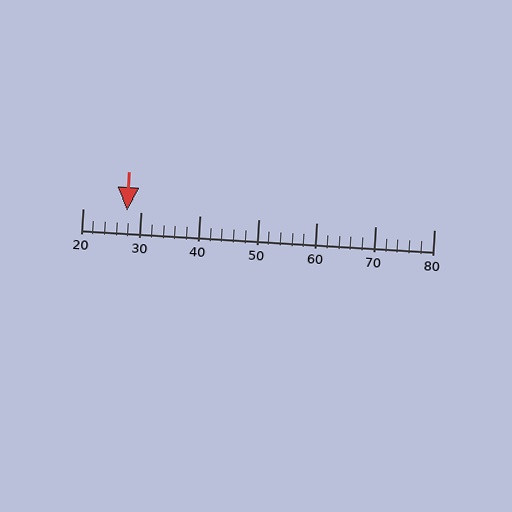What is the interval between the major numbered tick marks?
The major tick marks are spaced 10 units apart.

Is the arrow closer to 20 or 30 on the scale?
The arrow is closer to 30.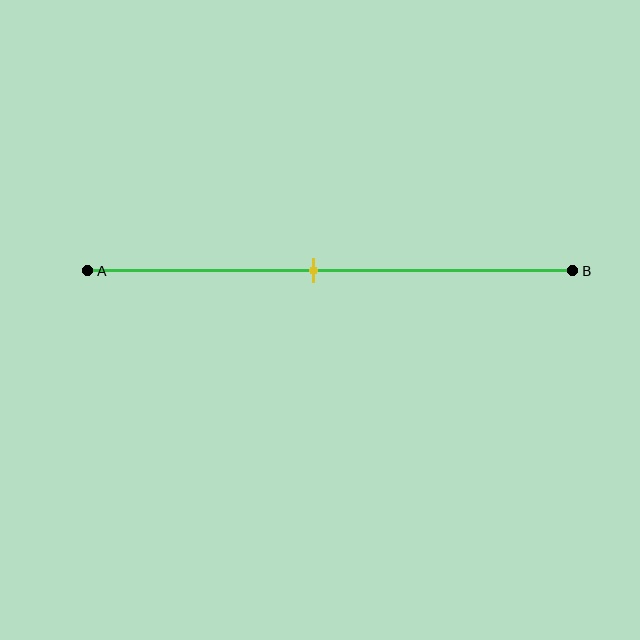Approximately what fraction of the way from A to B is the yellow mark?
The yellow mark is approximately 45% of the way from A to B.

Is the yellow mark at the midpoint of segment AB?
No, the mark is at about 45% from A, not at the 50% midpoint.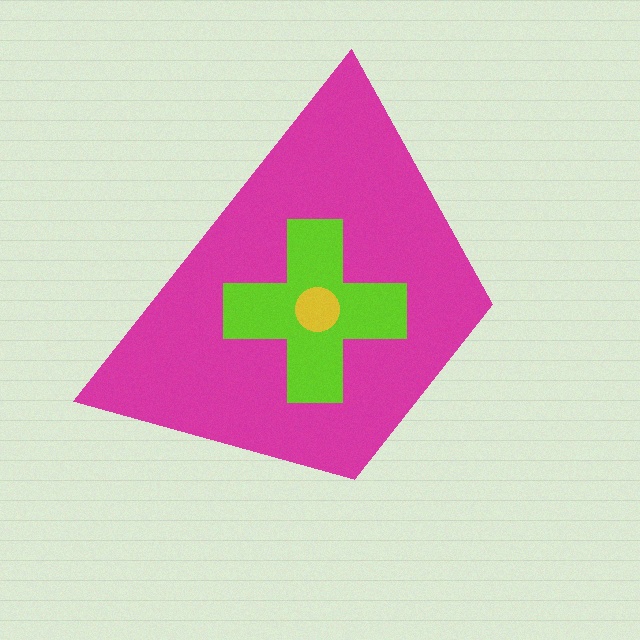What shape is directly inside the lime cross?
The yellow circle.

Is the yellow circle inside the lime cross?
Yes.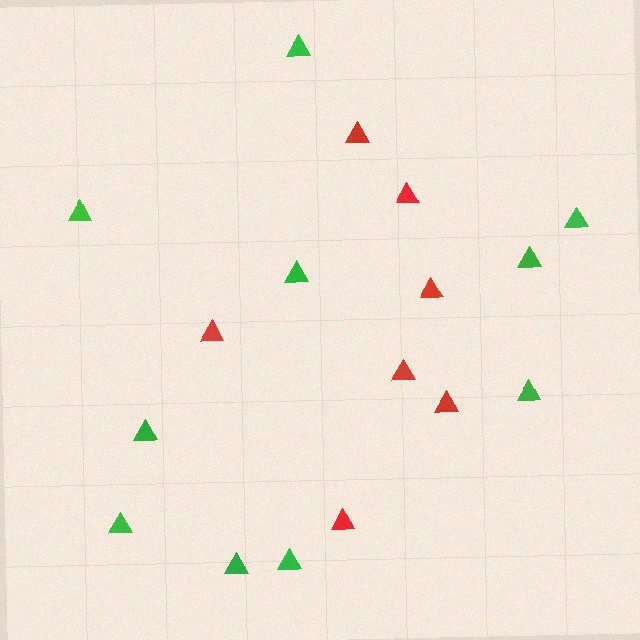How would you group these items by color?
There are 2 groups: one group of green triangles (10) and one group of red triangles (7).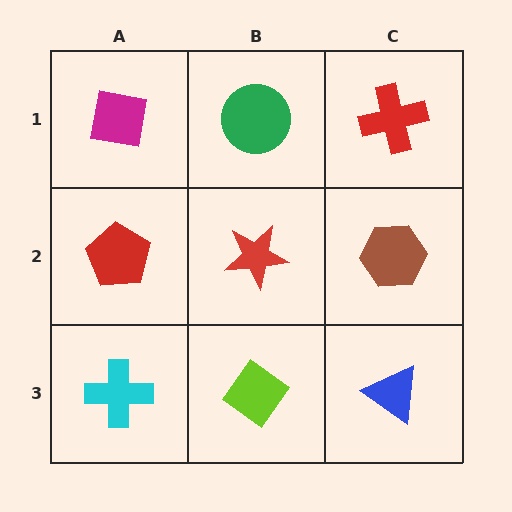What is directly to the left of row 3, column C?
A lime diamond.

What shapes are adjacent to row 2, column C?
A red cross (row 1, column C), a blue triangle (row 3, column C), a red star (row 2, column B).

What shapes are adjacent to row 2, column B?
A green circle (row 1, column B), a lime diamond (row 3, column B), a red pentagon (row 2, column A), a brown hexagon (row 2, column C).